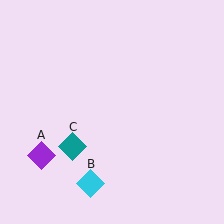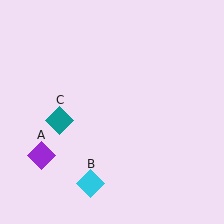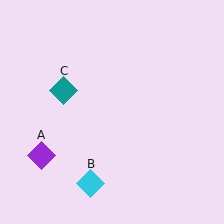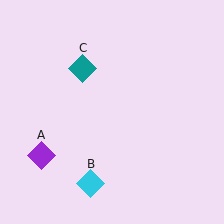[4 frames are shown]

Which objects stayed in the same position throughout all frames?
Purple diamond (object A) and cyan diamond (object B) remained stationary.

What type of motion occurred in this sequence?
The teal diamond (object C) rotated clockwise around the center of the scene.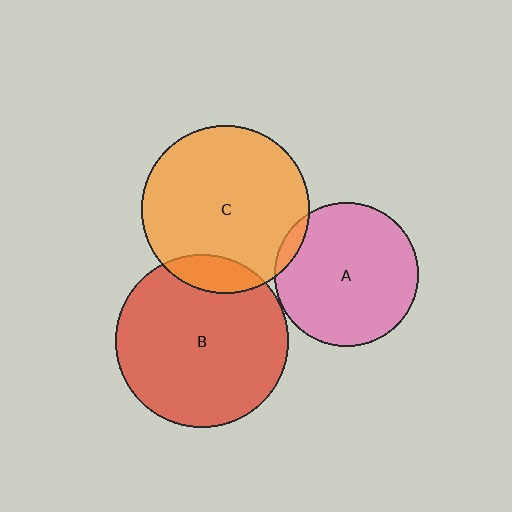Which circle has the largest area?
Circle B (red).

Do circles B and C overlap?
Yes.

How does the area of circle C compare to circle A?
Approximately 1.4 times.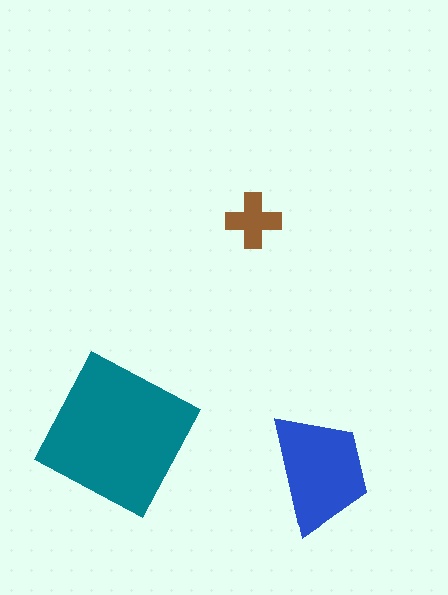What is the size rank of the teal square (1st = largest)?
1st.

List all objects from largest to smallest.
The teal square, the blue trapezoid, the brown cross.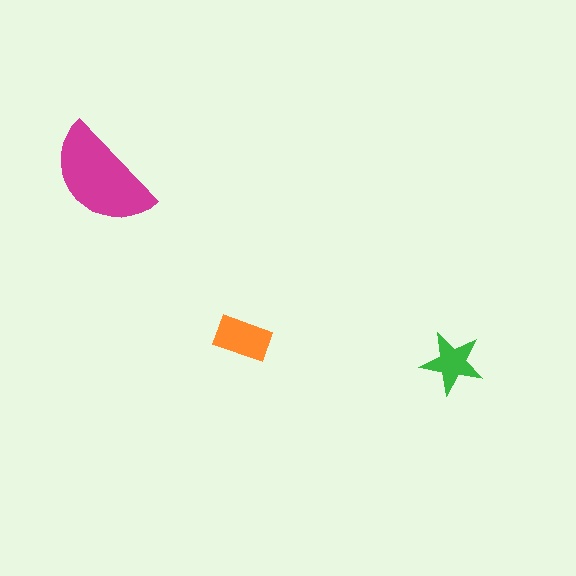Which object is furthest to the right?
The green star is rightmost.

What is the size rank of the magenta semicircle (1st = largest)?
1st.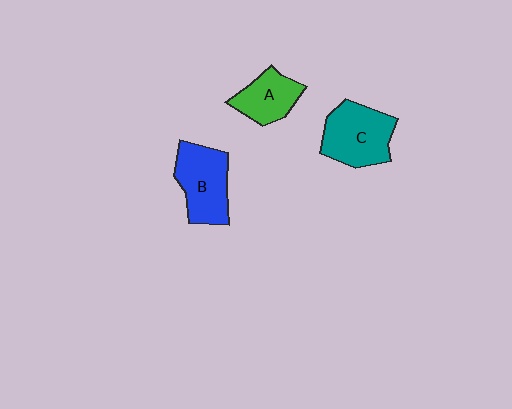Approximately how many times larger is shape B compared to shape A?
Approximately 1.4 times.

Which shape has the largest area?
Shape C (teal).